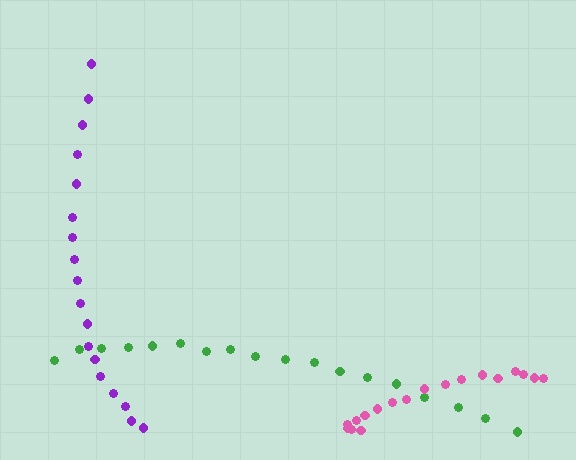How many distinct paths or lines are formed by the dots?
There are 3 distinct paths.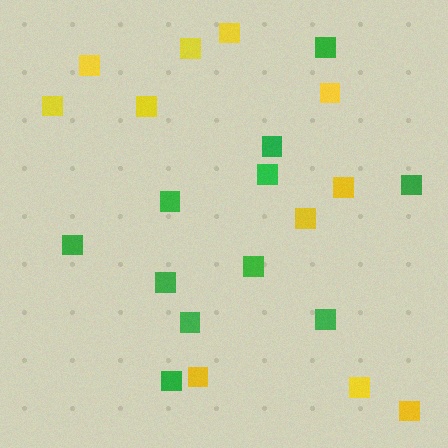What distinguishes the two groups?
There are 2 groups: one group of yellow squares (11) and one group of green squares (11).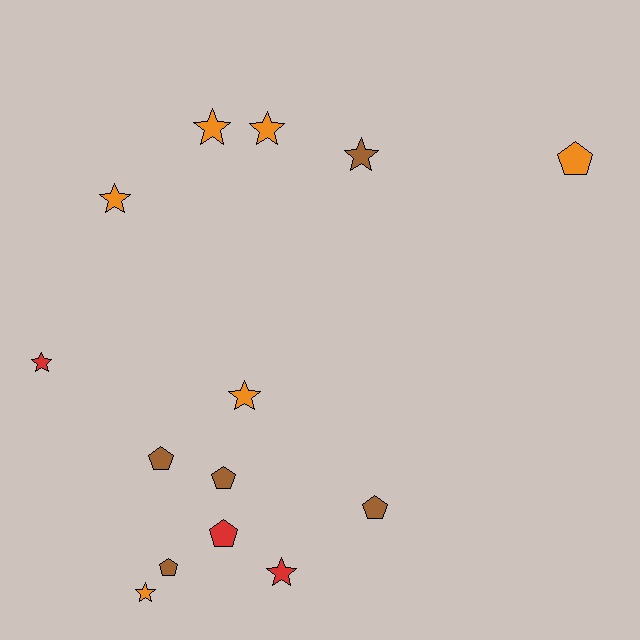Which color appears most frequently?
Orange, with 6 objects.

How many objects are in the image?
There are 14 objects.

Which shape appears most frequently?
Star, with 8 objects.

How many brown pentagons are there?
There are 4 brown pentagons.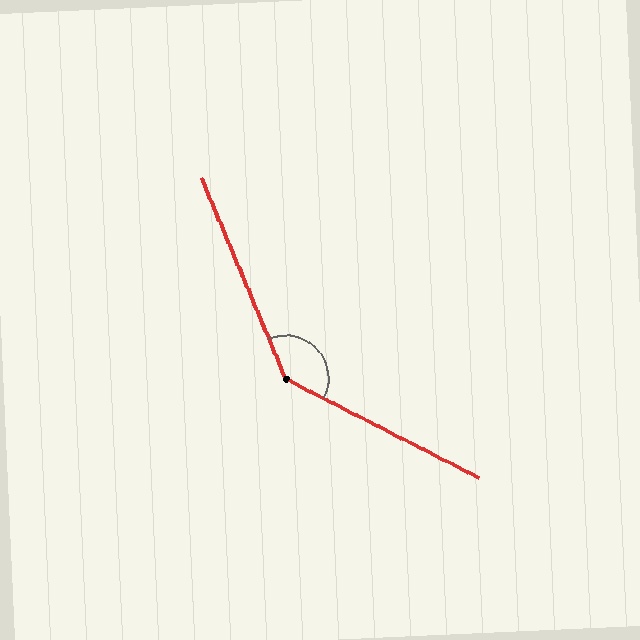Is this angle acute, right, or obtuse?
It is obtuse.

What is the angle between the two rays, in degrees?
Approximately 140 degrees.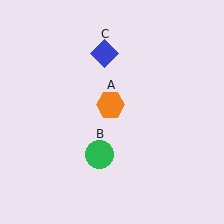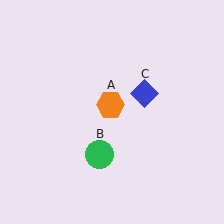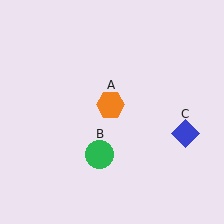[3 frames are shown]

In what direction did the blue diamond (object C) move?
The blue diamond (object C) moved down and to the right.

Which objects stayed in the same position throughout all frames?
Orange hexagon (object A) and green circle (object B) remained stationary.